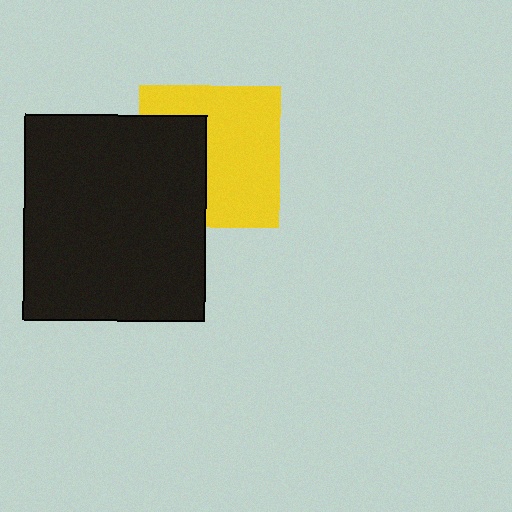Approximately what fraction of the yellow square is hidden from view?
Roughly 38% of the yellow square is hidden behind the black rectangle.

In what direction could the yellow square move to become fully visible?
The yellow square could move right. That would shift it out from behind the black rectangle entirely.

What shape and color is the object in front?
The object in front is a black rectangle.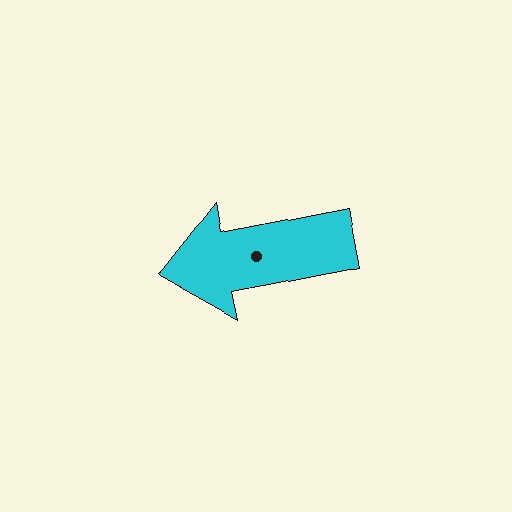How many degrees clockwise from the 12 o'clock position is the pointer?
Approximately 259 degrees.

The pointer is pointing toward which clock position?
Roughly 9 o'clock.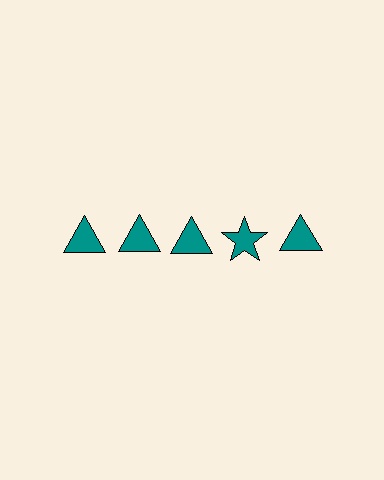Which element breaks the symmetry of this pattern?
The teal star in the top row, second from right column breaks the symmetry. All other shapes are teal triangles.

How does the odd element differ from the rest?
It has a different shape: star instead of triangle.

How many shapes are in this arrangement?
There are 5 shapes arranged in a grid pattern.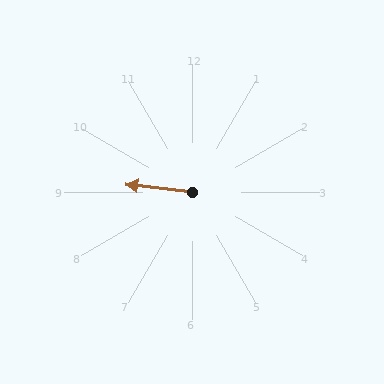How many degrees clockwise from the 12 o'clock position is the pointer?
Approximately 277 degrees.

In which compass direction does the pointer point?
West.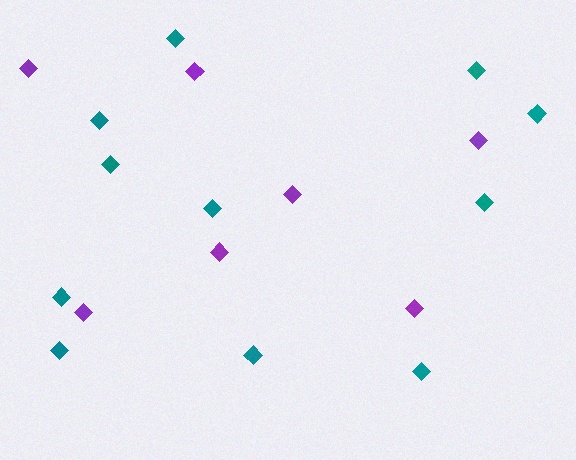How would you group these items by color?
There are 2 groups: one group of purple diamonds (7) and one group of teal diamonds (11).